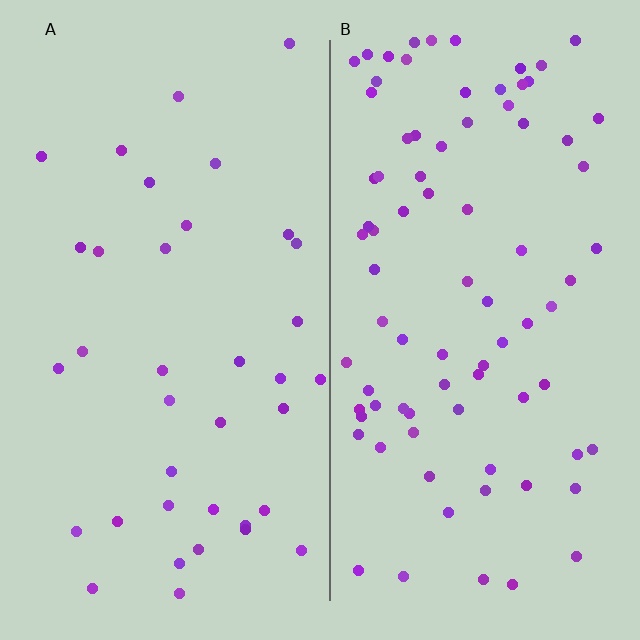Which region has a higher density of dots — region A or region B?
B (the right).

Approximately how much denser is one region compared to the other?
Approximately 2.3× — region B over region A.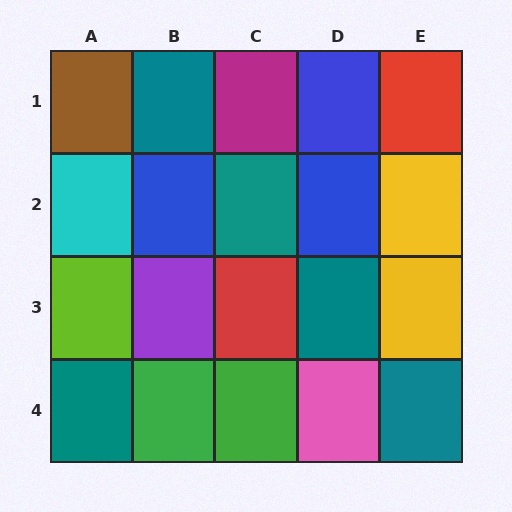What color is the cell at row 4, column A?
Teal.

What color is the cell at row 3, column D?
Teal.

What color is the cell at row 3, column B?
Purple.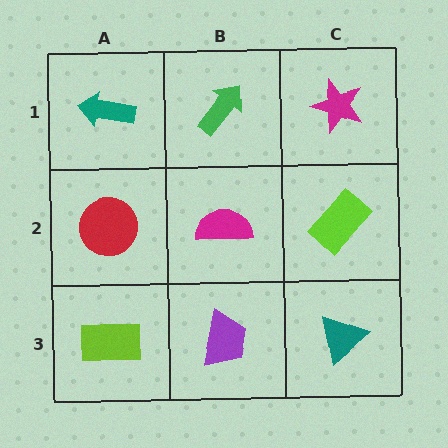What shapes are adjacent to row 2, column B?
A green arrow (row 1, column B), a purple trapezoid (row 3, column B), a red circle (row 2, column A), a lime rectangle (row 2, column C).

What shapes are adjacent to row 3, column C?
A lime rectangle (row 2, column C), a purple trapezoid (row 3, column B).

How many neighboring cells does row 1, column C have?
2.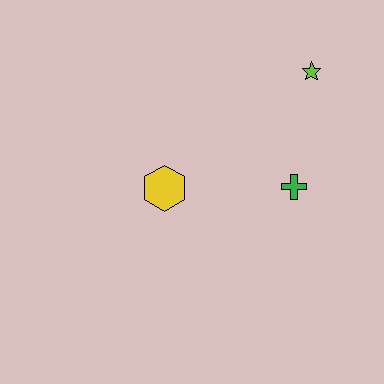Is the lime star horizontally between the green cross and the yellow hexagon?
No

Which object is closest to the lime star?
The green cross is closest to the lime star.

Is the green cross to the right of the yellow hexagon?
Yes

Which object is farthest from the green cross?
The yellow hexagon is farthest from the green cross.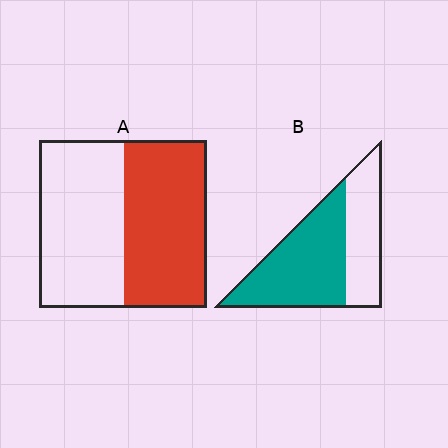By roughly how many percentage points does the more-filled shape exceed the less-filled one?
By roughly 10 percentage points (B over A).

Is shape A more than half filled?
Roughly half.